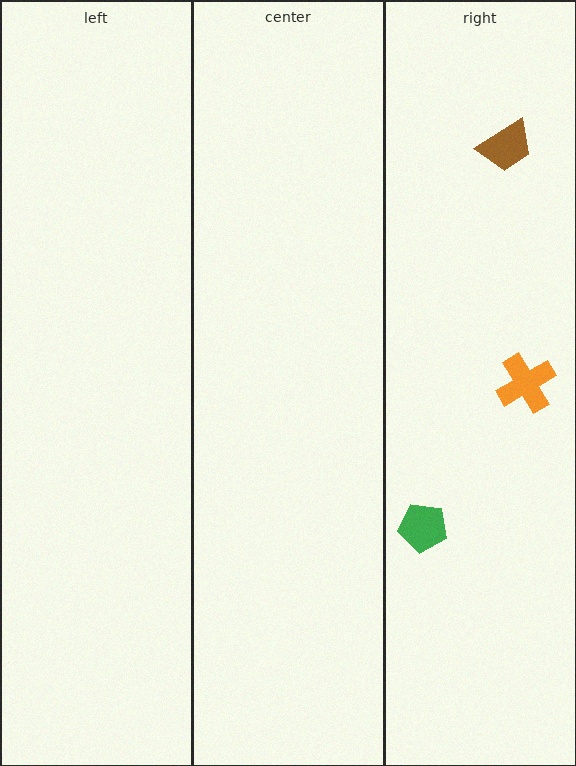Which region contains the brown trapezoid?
The right region.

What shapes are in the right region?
The green pentagon, the orange cross, the brown trapezoid.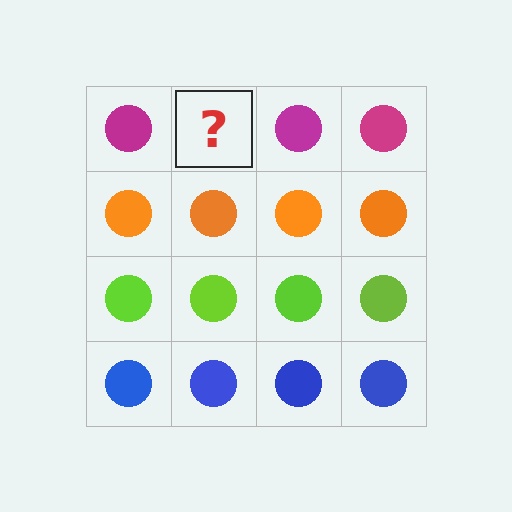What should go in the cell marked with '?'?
The missing cell should contain a magenta circle.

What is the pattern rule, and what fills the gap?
The rule is that each row has a consistent color. The gap should be filled with a magenta circle.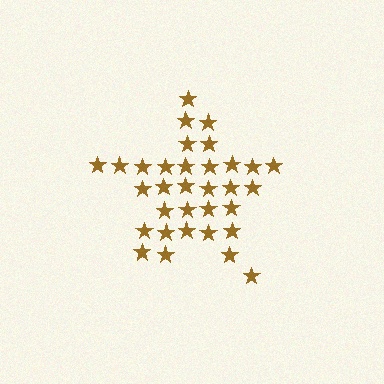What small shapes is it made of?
It is made of small stars.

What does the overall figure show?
The overall figure shows a star.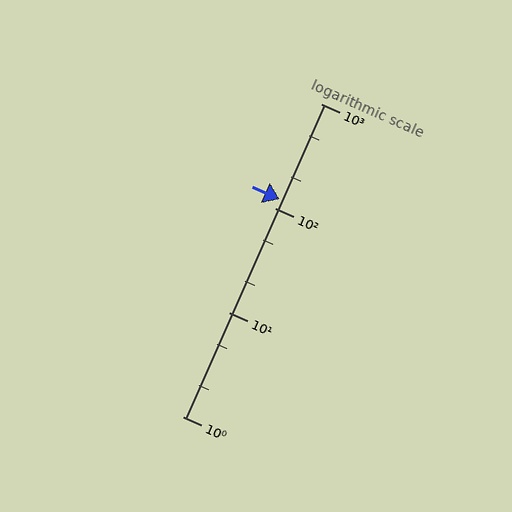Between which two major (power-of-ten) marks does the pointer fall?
The pointer is between 100 and 1000.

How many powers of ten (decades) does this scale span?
The scale spans 3 decades, from 1 to 1000.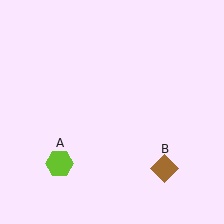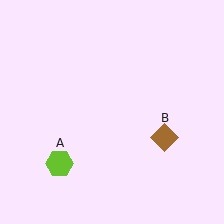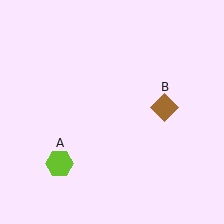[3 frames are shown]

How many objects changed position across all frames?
1 object changed position: brown diamond (object B).